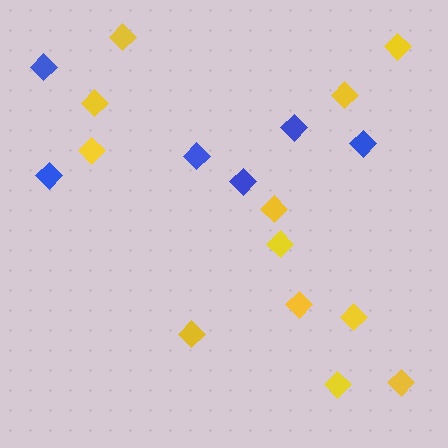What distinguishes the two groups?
There are 2 groups: one group of yellow diamonds (12) and one group of blue diamonds (6).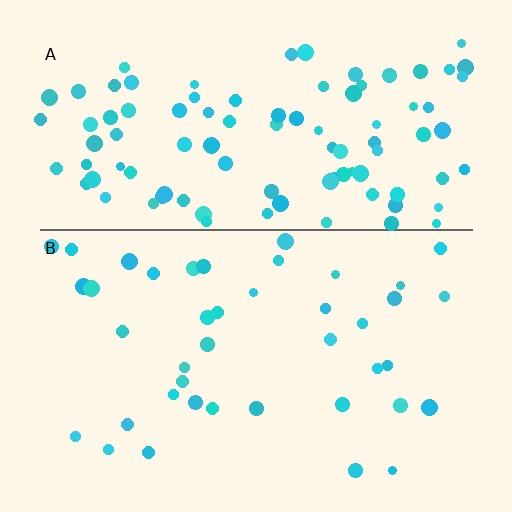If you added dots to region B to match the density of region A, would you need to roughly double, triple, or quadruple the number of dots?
Approximately double.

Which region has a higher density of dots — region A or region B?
A (the top).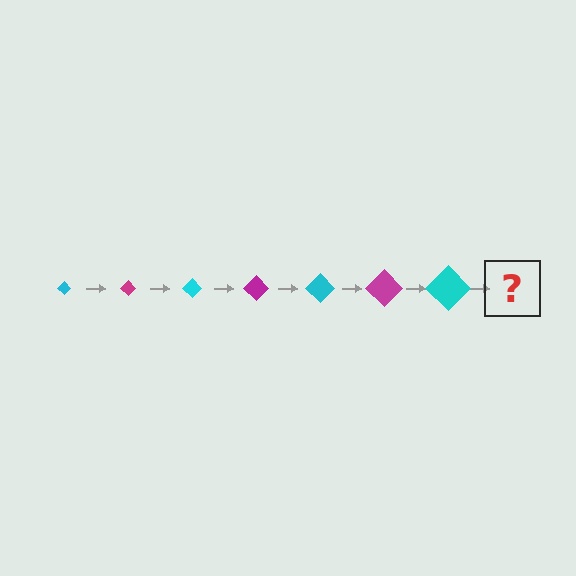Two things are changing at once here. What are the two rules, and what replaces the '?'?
The two rules are that the diamond grows larger each step and the color cycles through cyan and magenta. The '?' should be a magenta diamond, larger than the previous one.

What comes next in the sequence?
The next element should be a magenta diamond, larger than the previous one.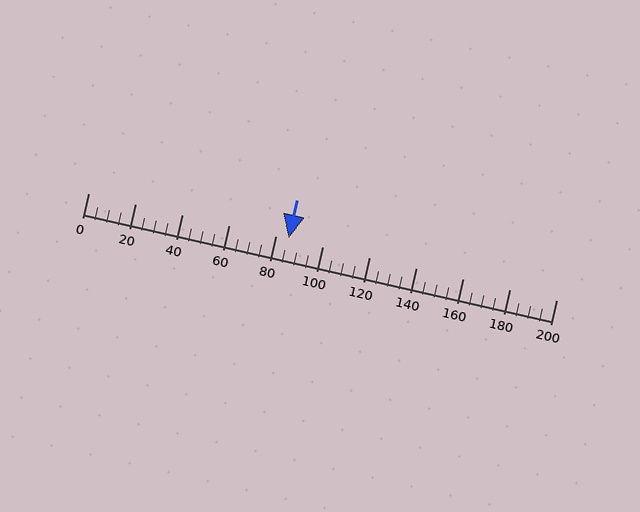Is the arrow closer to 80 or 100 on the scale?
The arrow is closer to 80.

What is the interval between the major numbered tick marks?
The major tick marks are spaced 20 units apart.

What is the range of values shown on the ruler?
The ruler shows values from 0 to 200.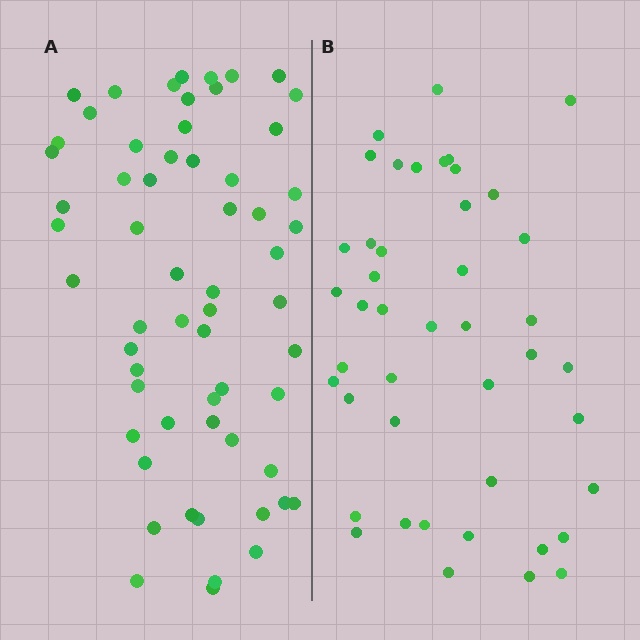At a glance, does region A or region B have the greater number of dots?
Region A (the left region) has more dots.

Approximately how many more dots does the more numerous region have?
Region A has approximately 15 more dots than region B.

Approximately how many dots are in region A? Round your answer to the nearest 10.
About 60 dots.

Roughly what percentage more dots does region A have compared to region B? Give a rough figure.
About 35% more.